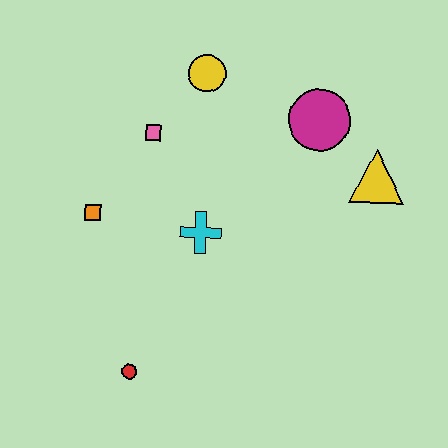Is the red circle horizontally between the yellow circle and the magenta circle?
No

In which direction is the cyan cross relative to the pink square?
The cyan cross is below the pink square.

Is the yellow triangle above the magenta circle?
No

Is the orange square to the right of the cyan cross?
No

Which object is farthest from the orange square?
The yellow triangle is farthest from the orange square.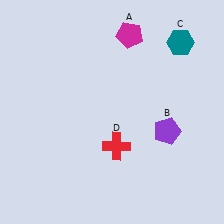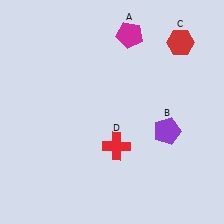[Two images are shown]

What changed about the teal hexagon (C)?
In Image 1, C is teal. In Image 2, it changed to red.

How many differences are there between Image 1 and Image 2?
There is 1 difference between the two images.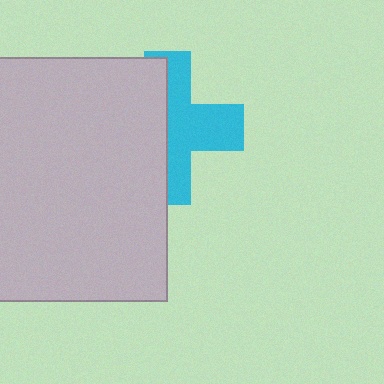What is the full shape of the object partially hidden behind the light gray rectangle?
The partially hidden object is a cyan cross.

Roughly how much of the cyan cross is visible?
About half of it is visible (roughly 51%).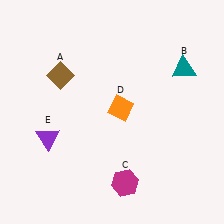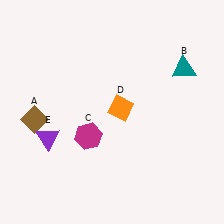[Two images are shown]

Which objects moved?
The objects that moved are: the brown diamond (A), the magenta hexagon (C).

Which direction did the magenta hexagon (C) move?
The magenta hexagon (C) moved up.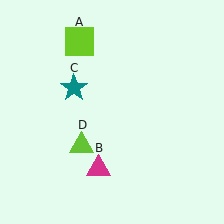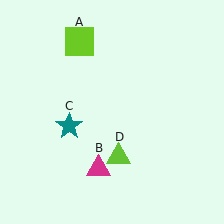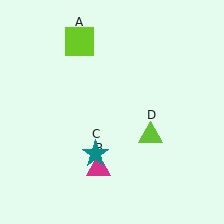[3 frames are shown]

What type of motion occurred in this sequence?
The teal star (object C), lime triangle (object D) rotated counterclockwise around the center of the scene.